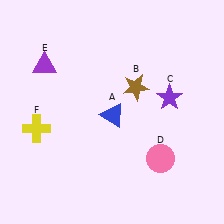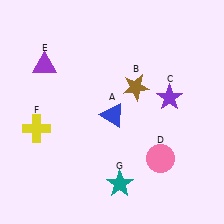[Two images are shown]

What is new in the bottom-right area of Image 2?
A teal star (G) was added in the bottom-right area of Image 2.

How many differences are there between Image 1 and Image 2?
There is 1 difference between the two images.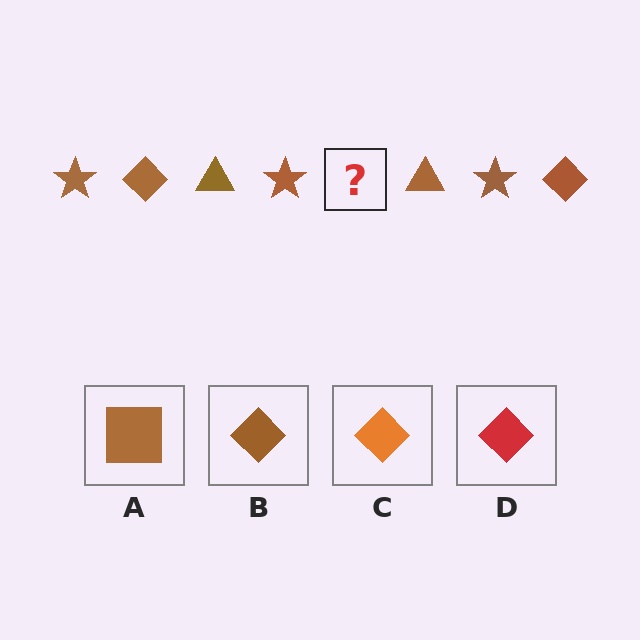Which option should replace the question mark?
Option B.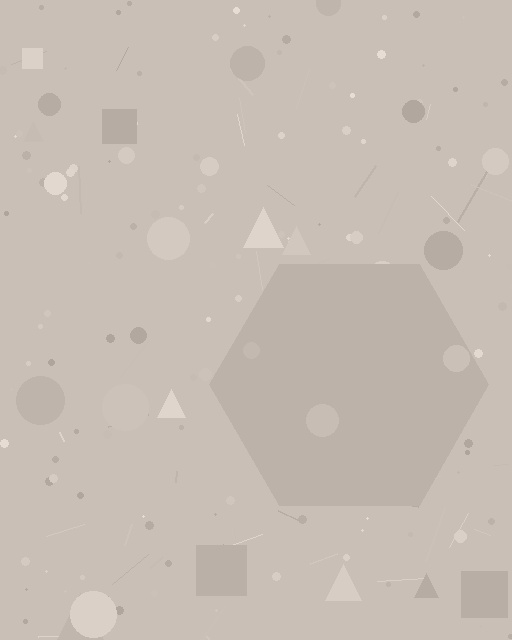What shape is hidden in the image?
A hexagon is hidden in the image.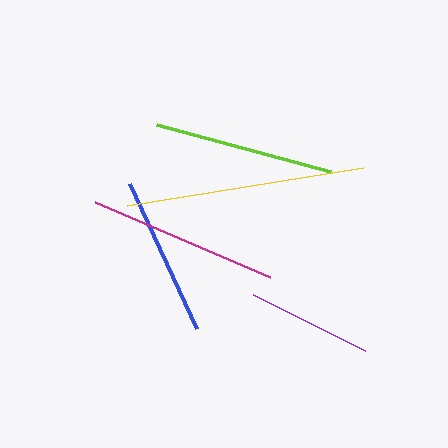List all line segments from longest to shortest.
From longest to shortest: yellow, magenta, lime, blue, purple.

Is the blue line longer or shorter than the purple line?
The blue line is longer than the purple line.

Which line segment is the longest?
The yellow line is the longest at approximately 238 pixels.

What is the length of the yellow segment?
The yellow segment is approximately 238 pixels long.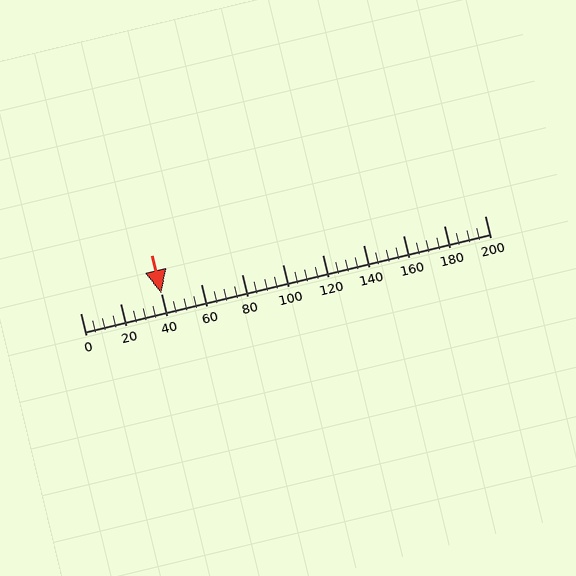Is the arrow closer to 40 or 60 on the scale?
The arrow is closer to 40.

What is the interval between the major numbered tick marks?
The major tick marks are spaced 20 units apart.